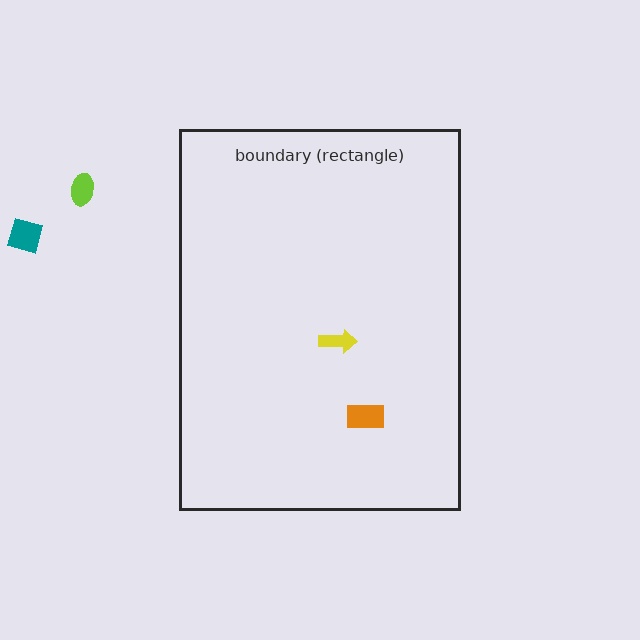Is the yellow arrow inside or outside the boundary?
Inside.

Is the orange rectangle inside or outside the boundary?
Inside.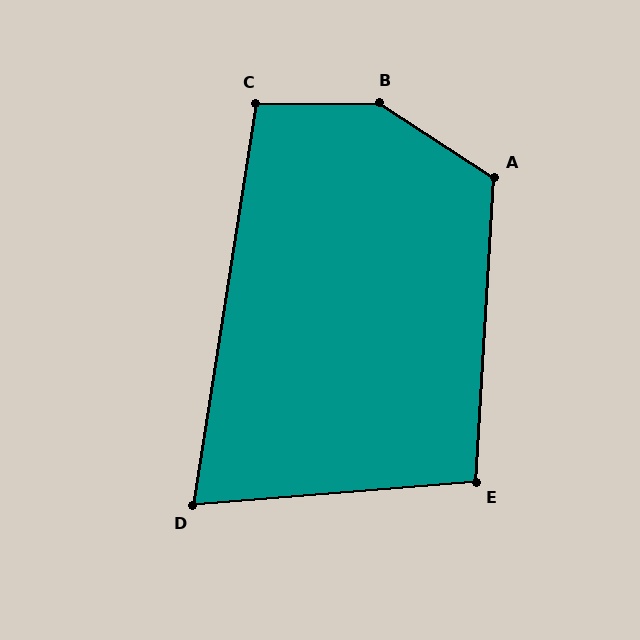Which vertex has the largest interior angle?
B, at approximately 146 degrees.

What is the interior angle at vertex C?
Approximately 100 degrees (obtuse).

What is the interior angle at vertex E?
Approximately 98 degrees (obtuse).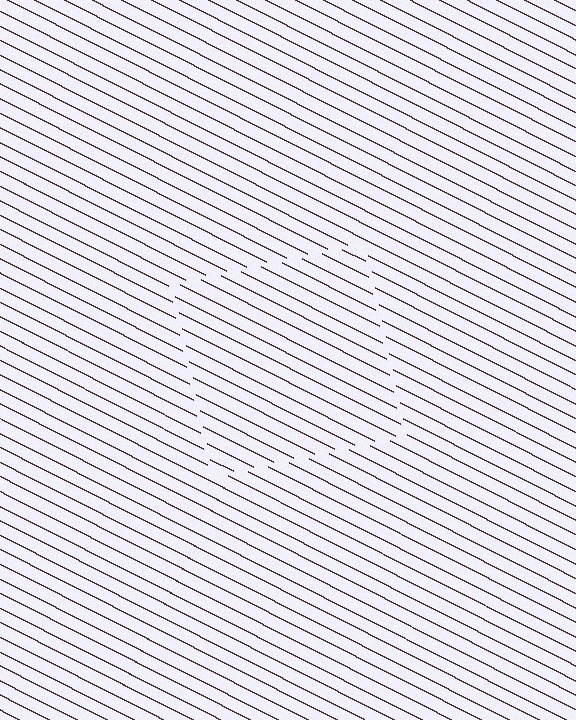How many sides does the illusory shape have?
4 sides — the line-ends trace a square.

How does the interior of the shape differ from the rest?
The interior of the shape contains the same grating, shifted by half a period — the contour is defined by the phase discontinuity where line-ends from the inner and outer gratings abut.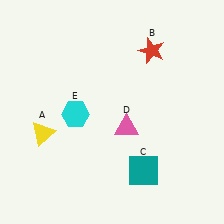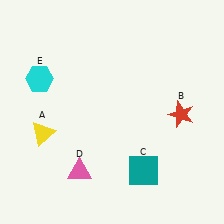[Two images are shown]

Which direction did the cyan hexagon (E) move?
The cyan hexagon (E) moved left.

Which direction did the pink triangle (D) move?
The pink triangle (D) moved left.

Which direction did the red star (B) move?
The red star (B) moved down.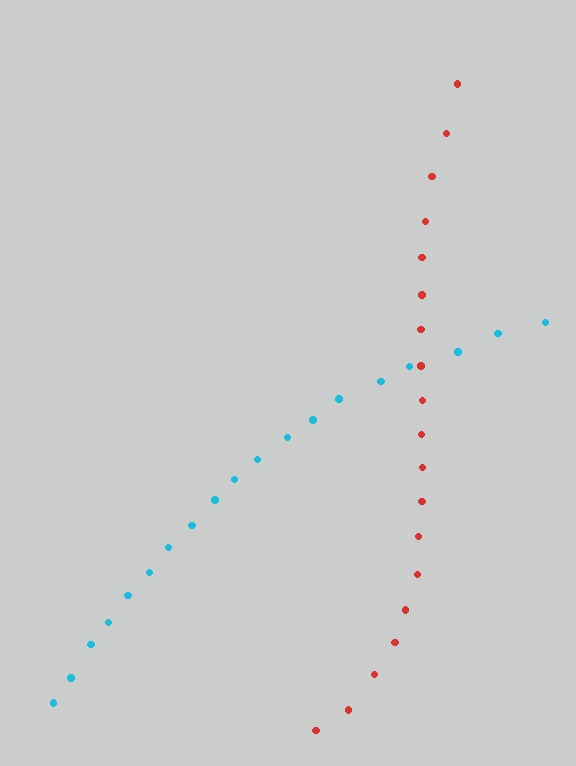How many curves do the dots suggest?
There are 2 distinct paths.